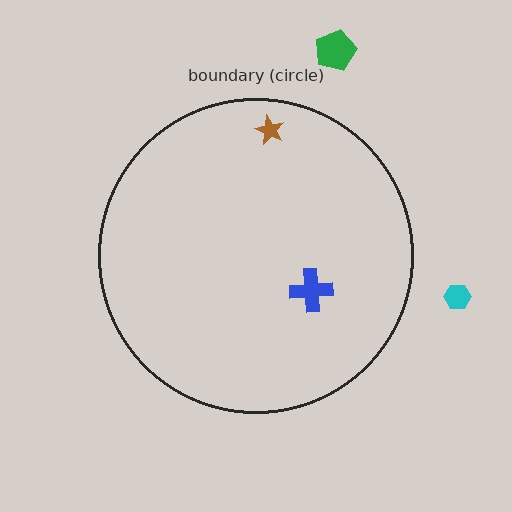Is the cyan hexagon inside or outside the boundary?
Outside.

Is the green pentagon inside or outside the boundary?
Outside.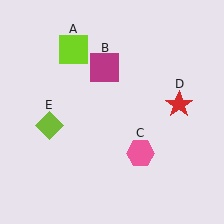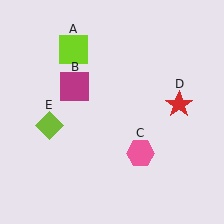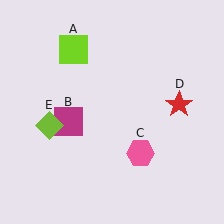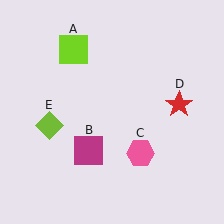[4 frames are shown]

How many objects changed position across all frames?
1 object changed position: magenta square (object B).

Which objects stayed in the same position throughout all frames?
Lime square (object A) and pink hexagon (object C) and red star (object D) and lime diamond (object E) remained stationary.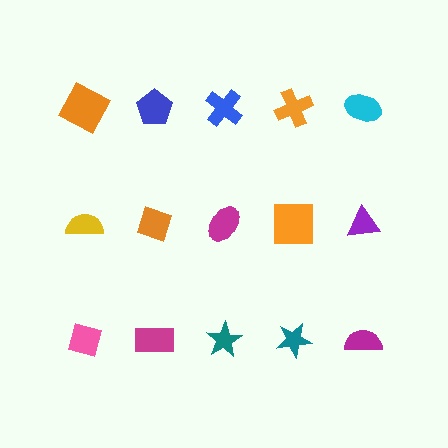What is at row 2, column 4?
An orange square.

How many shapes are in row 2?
5 shapes.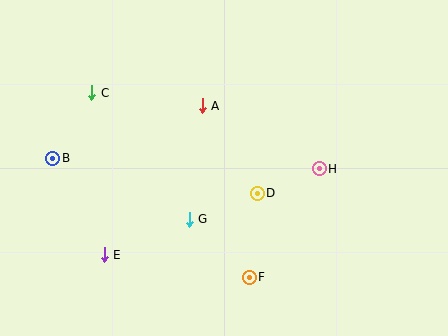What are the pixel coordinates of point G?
Point G is at (189, 219).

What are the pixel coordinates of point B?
Point B is at (53, 158).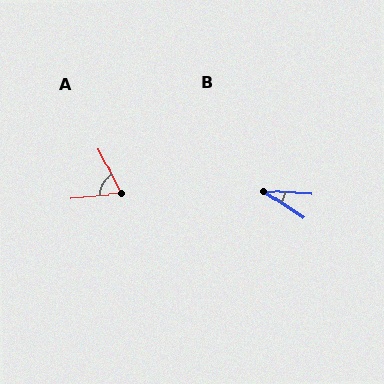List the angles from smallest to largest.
B (29°), A (69°).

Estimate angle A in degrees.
Approximately 69 degrees.